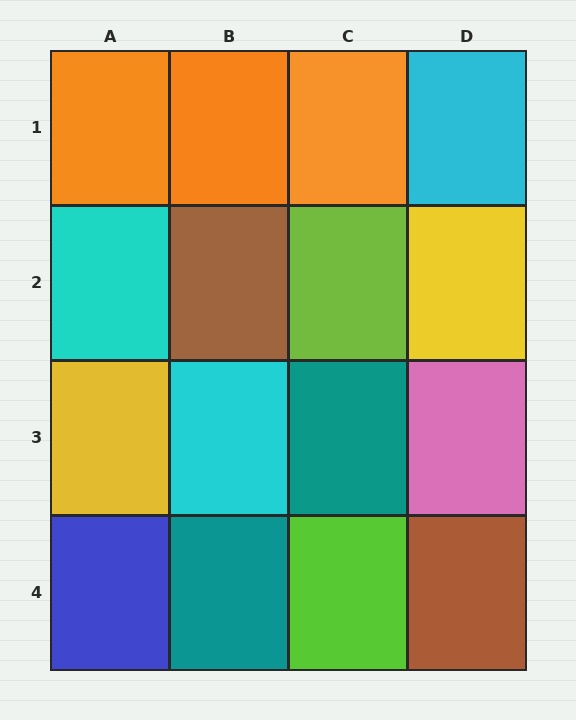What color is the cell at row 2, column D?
Yellow.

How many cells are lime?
2 cells are lime.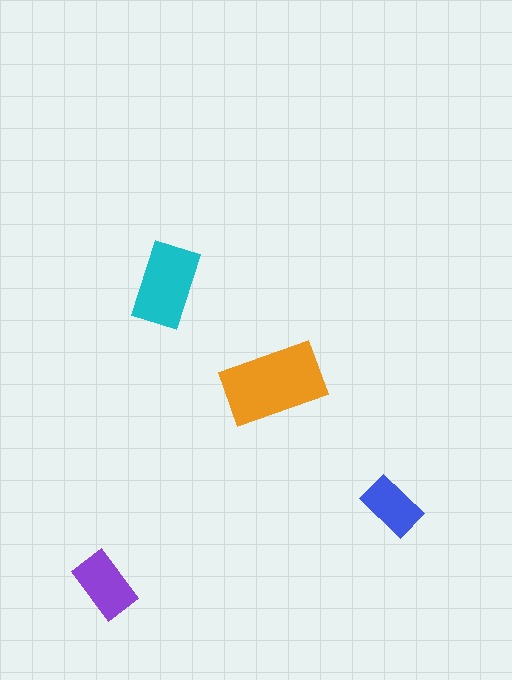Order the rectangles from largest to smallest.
the orange one, the cyan one, the purple one, the blue one.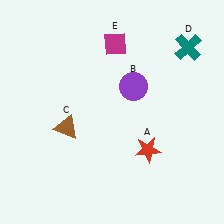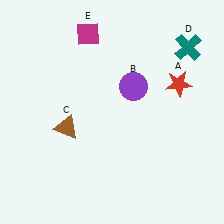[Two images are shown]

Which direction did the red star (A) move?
The red star (A) moved up.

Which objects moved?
The objects that moved are: the red star (A), the magenta diamond (E).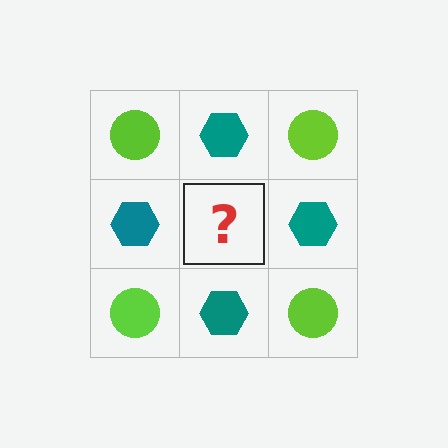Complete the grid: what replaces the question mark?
The question mark should be replaced with a lime circle.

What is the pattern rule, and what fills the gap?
The rule is that it alternates lime circle and teal hexagon in a checkerboard pattern. The gap should be filled with a lime circle.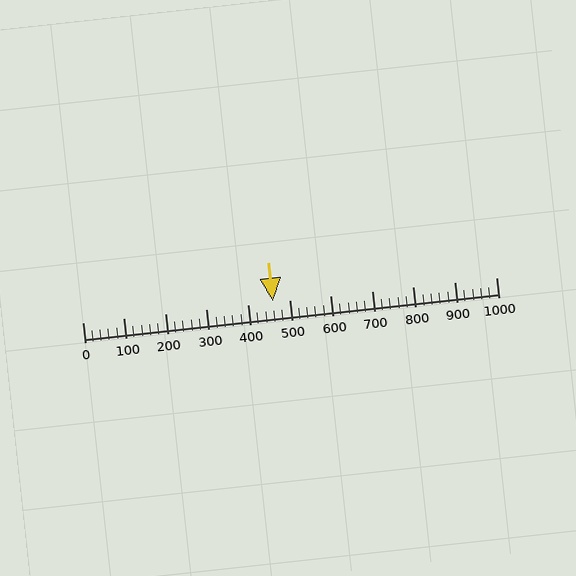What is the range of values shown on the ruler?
The ruler shows values from 0 to 1000.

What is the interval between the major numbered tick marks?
The major tick marks are spaced 100 units apart.